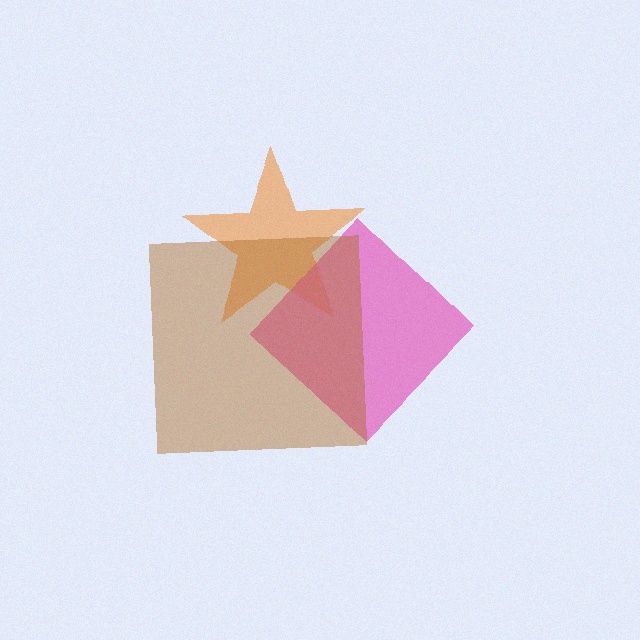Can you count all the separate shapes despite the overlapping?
Yes, there are 3 separate shapes.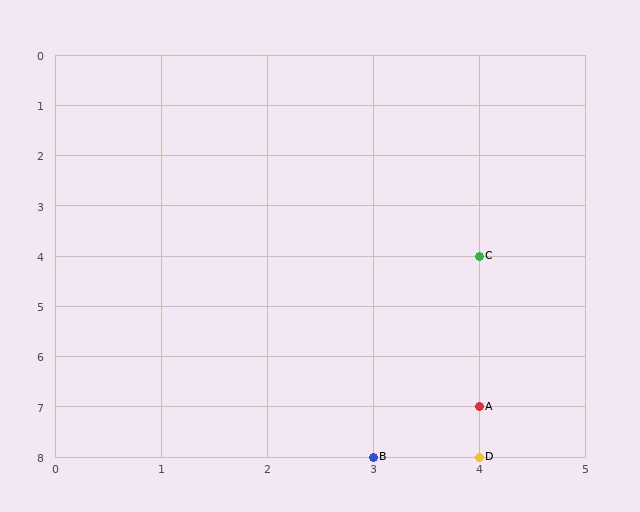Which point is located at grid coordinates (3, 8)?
Point B is at (3, 8).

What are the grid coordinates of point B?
Point B is at grid coordinates (3, 8).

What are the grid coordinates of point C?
Point C is at grid coordinates (4, 4).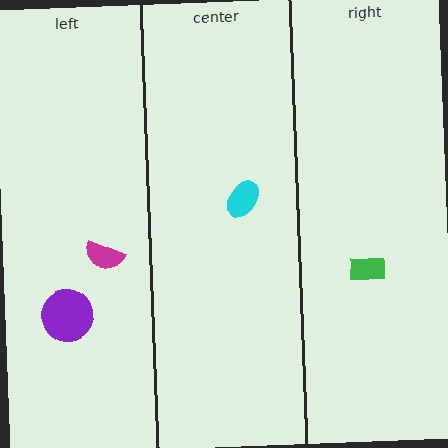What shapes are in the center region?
The cyan ellipse.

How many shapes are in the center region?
1.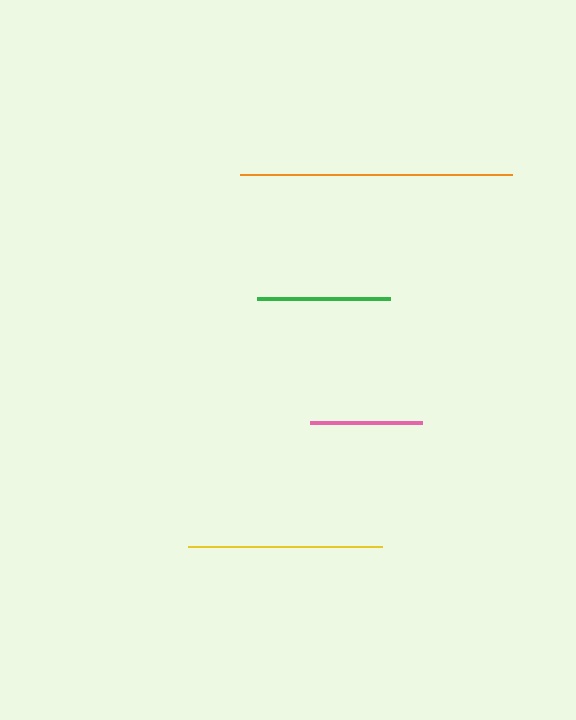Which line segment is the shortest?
The pink line is the shortest at approximately 113 pixels.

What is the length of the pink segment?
The pink segment is approximately 113 pixels long.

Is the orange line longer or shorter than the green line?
The orange line is longer than the green line.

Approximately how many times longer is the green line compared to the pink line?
The green line is approximately 1.2 times the length of the pink line.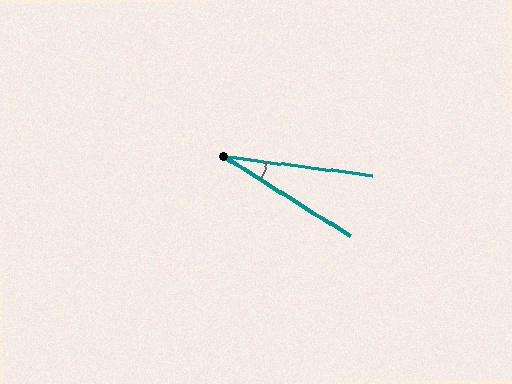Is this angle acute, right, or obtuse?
It is acute.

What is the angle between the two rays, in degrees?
Approximately 25 degrees.